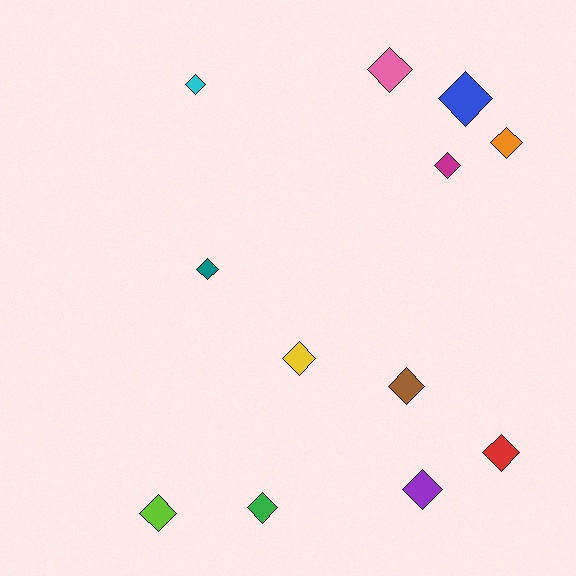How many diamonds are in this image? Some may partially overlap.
There are 12 diamonds.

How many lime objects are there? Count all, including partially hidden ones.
There is 1 lime object.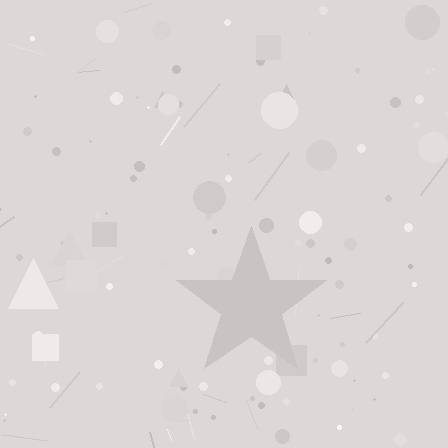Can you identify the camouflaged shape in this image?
The camouflaged shape is a star.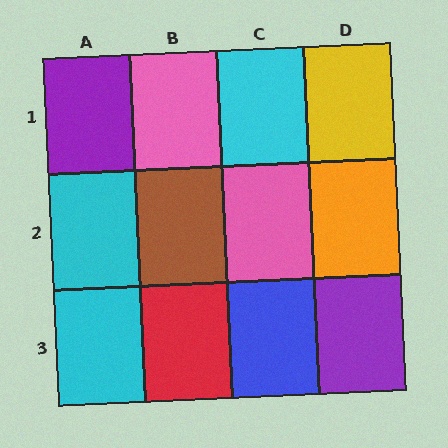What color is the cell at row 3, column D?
Purple.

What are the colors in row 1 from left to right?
Purple, pink, cyan, yellow.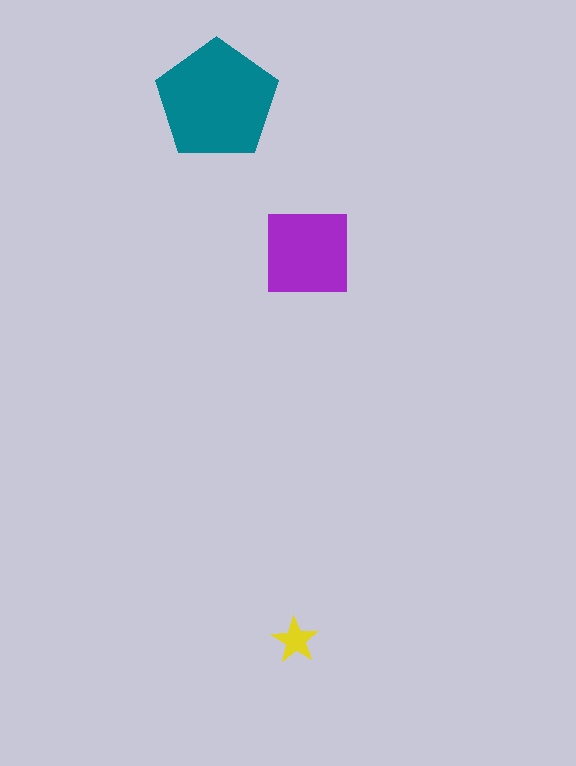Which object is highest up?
The teal pentagon is topmost.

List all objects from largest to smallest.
The teal pentagon, the purple square, the yellow star.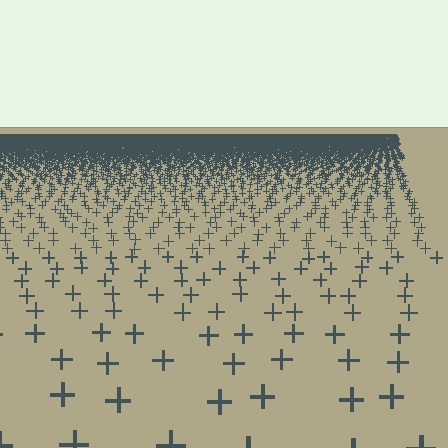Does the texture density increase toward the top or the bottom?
Density increases toward the top.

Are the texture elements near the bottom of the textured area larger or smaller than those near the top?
Larger. Near the bottom, elements are closer to the viewer and appear at a bigger on-screen size.